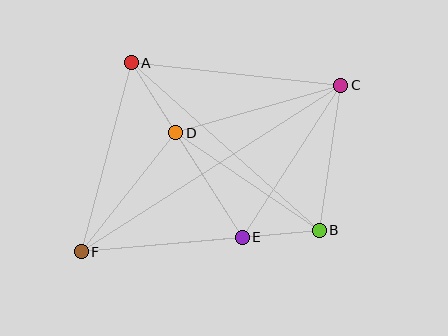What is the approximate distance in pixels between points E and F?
The distance between E and F is approximately 162 pixels.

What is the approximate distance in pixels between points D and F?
The distance between D and F is approximately 152 pixels.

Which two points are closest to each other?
Points B and E are closest to each other.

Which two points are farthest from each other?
Points C and F are farthest from each other.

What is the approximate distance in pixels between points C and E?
The distance between C and E is approximately 181 pixels.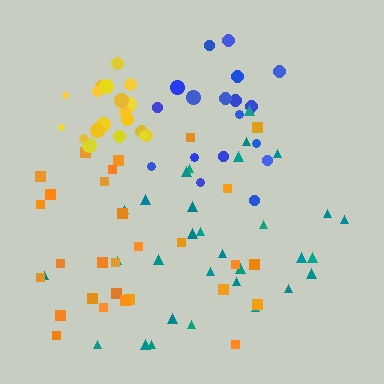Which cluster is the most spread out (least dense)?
Orange.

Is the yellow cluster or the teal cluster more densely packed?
Yellow.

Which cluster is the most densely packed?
Yellow.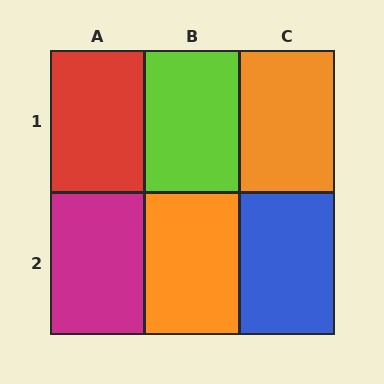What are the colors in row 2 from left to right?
Magenta, orange, blue.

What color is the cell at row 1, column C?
Orange.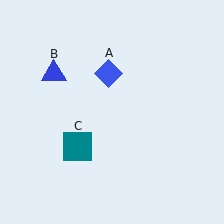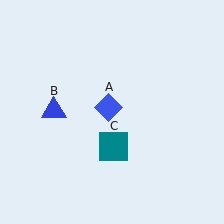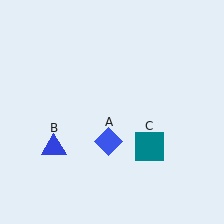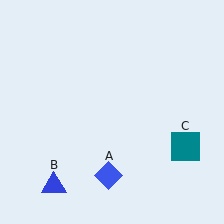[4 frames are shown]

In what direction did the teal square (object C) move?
The teal square (object C) moved right.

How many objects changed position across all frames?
3 objects changed position: blue diamond (object A), blue triangle (object B), teal square (object C).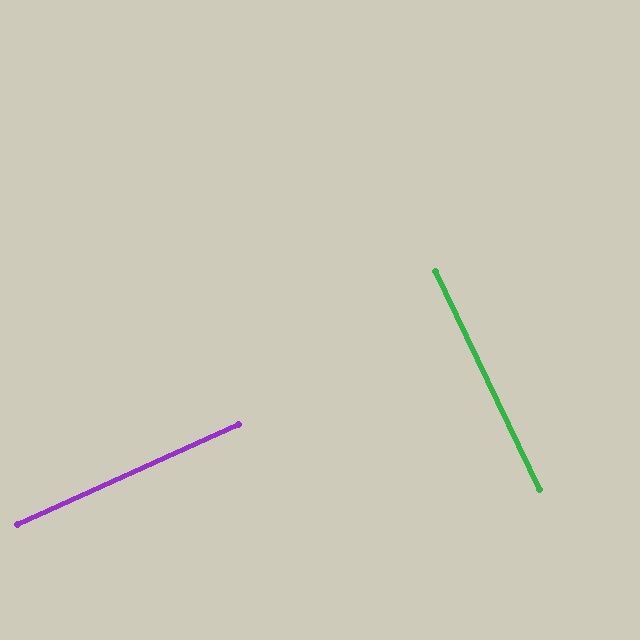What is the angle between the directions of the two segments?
Approximately 89 degrees.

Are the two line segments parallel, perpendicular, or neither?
Perpendicular — they meet at approximately 89°.